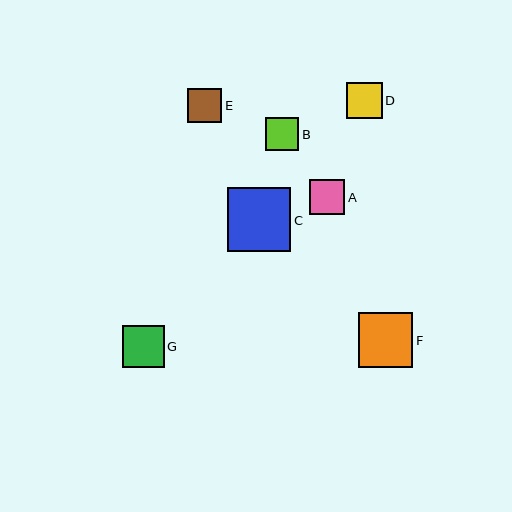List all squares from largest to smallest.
From largest to smallest: C, F, G, D, A, E, B.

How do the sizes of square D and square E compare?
Square D and square E are approximately the same size.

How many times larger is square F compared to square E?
Square F is approximately 1.6 times the size of square E.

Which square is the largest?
Square C is the largest with a size of approximately 64 pixels.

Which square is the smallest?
Square B is the smallest with a size of approximately 33 pixels.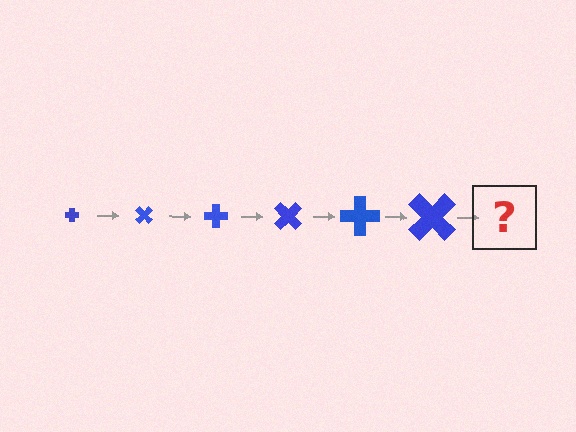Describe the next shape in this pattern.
It should be a cross, larger than the previous one and rotated 270 degrees from the start.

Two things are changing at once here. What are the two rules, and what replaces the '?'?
The two rules are that the cross grows larger each step and it rotates 45 degrees each step. The '?' should be a cross, larger than the previous one and rotated 270 degrees from the start.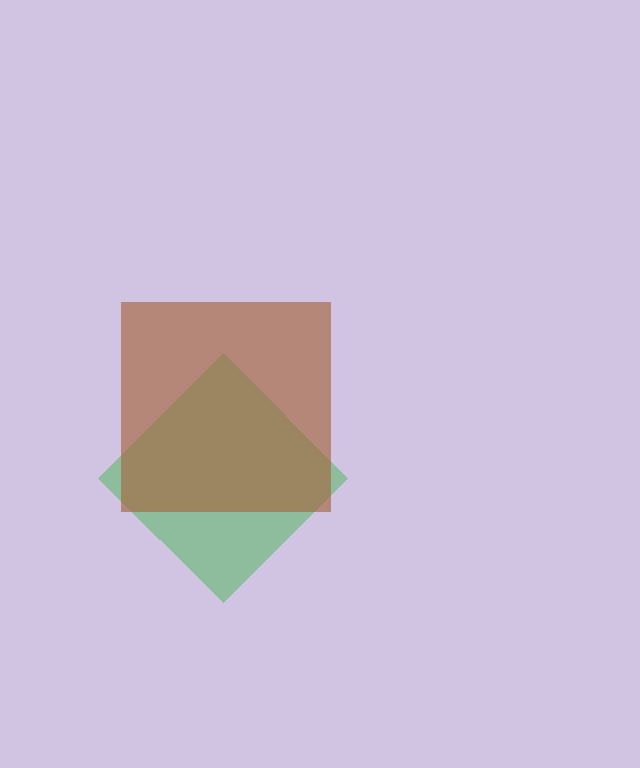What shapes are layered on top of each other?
The layered shapes are: a green diamond, a brown square.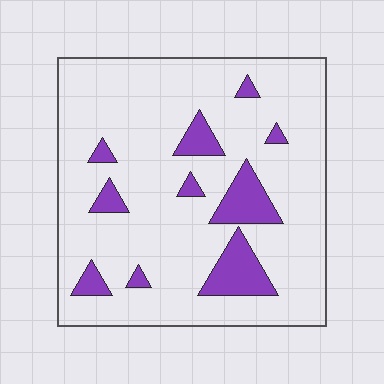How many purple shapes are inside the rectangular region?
10.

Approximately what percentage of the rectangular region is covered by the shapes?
Approximately 15%.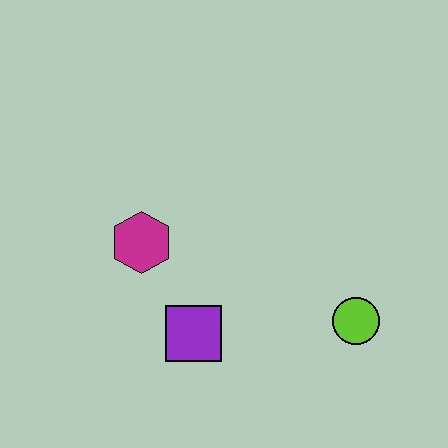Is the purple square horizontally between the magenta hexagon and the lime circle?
Yes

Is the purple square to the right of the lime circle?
No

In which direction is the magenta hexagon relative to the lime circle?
The magenta hexagon is to the left of the lime circle.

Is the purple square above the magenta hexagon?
No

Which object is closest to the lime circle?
The purple square is closest to the lime circle.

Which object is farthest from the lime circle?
The magenta hexagon is farthest from the lime circle.